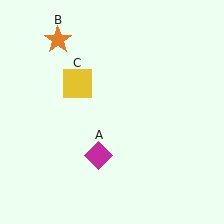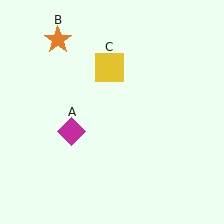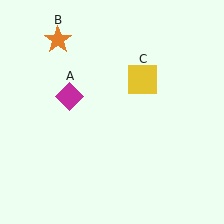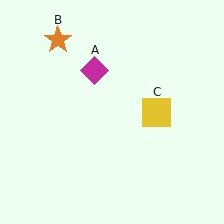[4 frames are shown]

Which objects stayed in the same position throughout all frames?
Orange star (object B) remained stationary.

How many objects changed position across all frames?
2 objects changed position: magenta diamond (object A), yellow square (object C).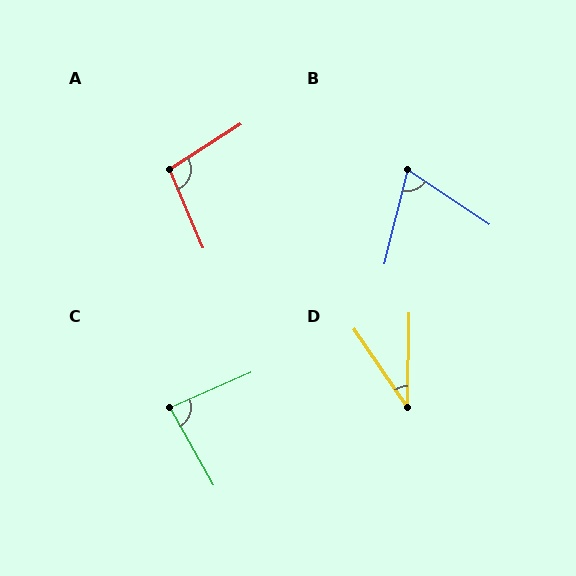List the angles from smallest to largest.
D (35°), B (70°), C (85°), A (100°).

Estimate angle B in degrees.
Approximately 70 degrees.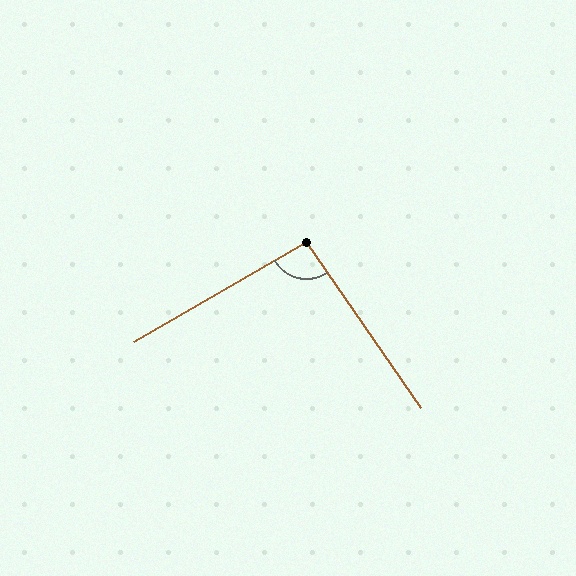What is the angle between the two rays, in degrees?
Approximately 95 degrees.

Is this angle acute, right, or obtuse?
It is approximately a right angle.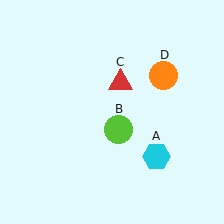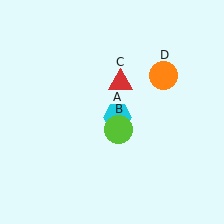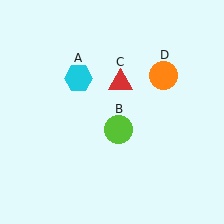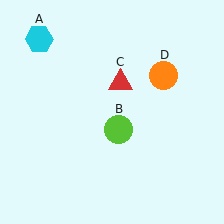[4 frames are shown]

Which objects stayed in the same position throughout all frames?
Lime circle (object B) and red triangle (object C) and orange circle (object D) remained stationary.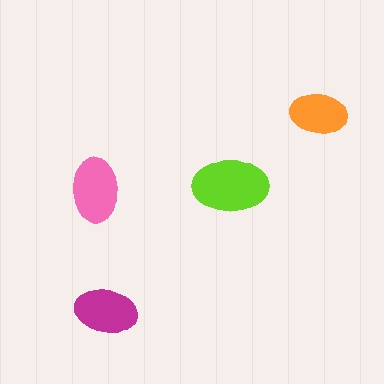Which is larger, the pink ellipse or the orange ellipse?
The pink one.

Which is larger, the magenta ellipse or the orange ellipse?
The magenta one.